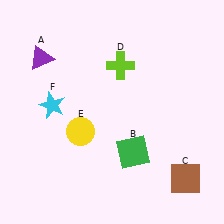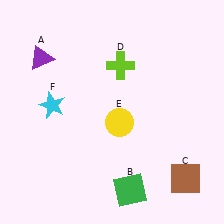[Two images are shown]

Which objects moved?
The objects that moved are: the green square (B), the yellow circle (E).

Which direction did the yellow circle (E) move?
The yellow circle (E) moved right.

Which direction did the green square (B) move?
The green square (B) moved down.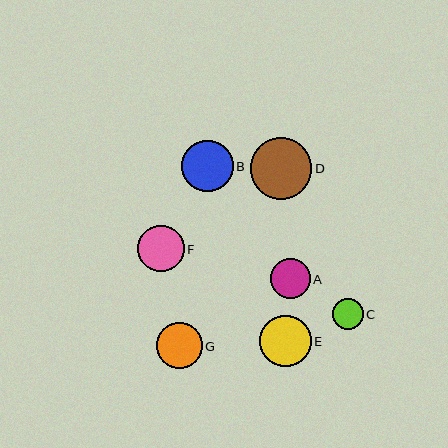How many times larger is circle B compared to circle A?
Circle B is approximately 1.3 times the size of circle A.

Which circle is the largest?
Circle D is the largest with a size of approximately 61 pixels.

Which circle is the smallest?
Circle C is the smallest with a size of approximately 31 pixels.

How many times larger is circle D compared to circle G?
Circle D is approximately 1.3 times the size of circle G.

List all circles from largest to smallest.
From largest to smallest: D, E, B, F, G, A, C.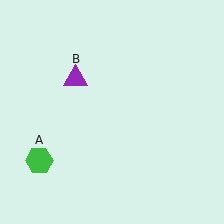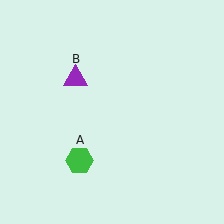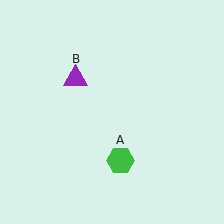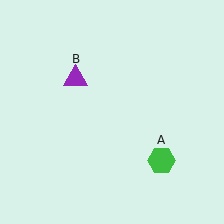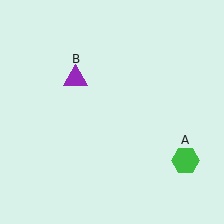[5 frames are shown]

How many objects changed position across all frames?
1 object changed position: green hexagon (object A).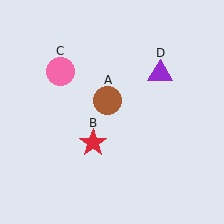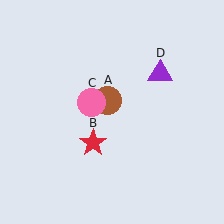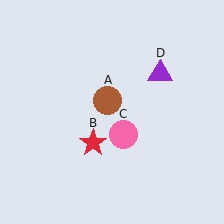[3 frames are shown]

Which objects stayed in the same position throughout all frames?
Brown circle (object A) and red star (object B) and purple triangle (object D) remained stationary.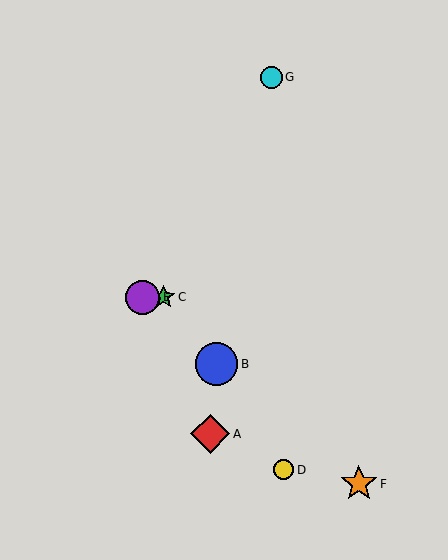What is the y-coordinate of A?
Object A is at y≈434.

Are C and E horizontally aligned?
Yes, both are at y≈297.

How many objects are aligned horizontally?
2 objects (C, E) are aligned horizontally.